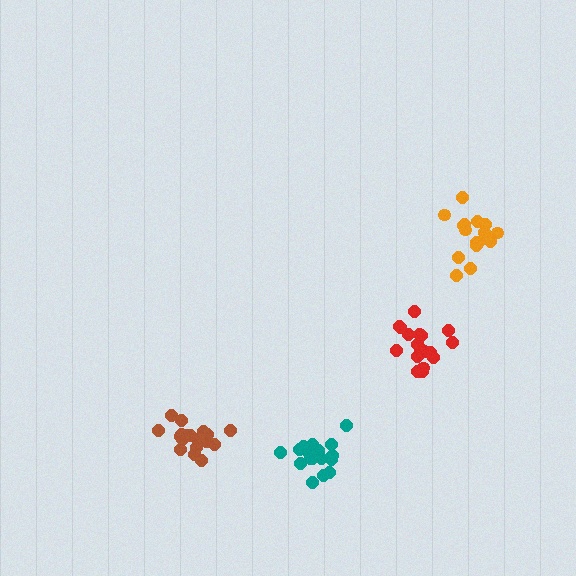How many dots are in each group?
Group 1: 18 dots, Group 2: 20 dots, Group 3: 17 dots, Group 4: 17 dots (72 total).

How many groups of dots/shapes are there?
There are 4 groups.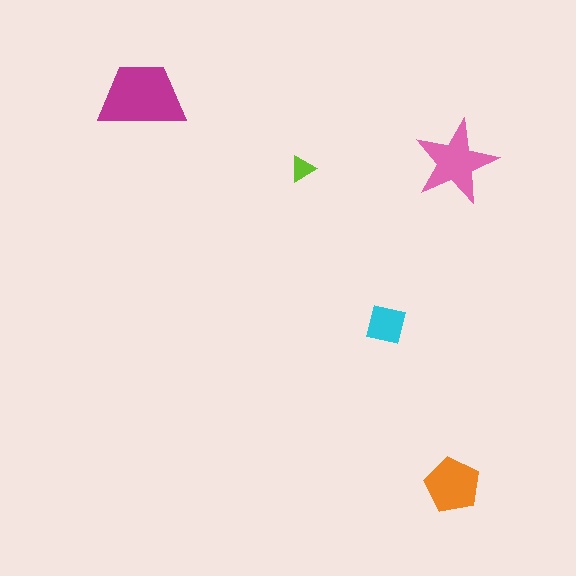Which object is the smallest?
The lime triangle.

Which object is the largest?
The magenta trapezoid.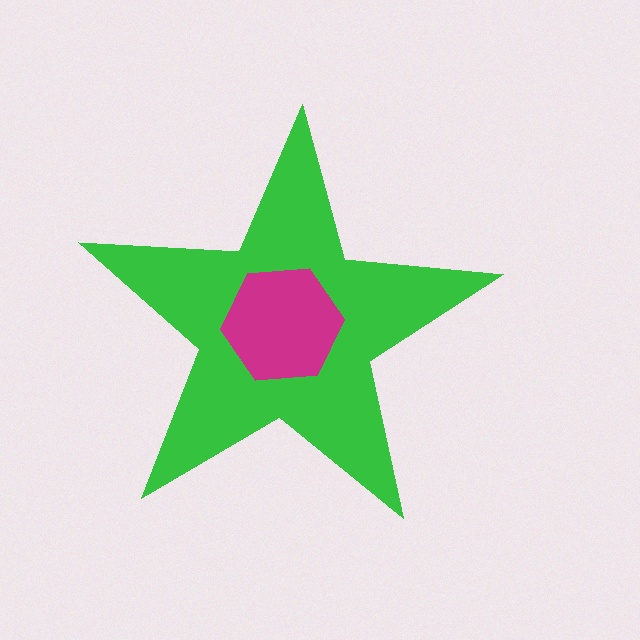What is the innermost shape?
The magenta hexagon.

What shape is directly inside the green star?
The magenta hexagon.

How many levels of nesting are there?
2.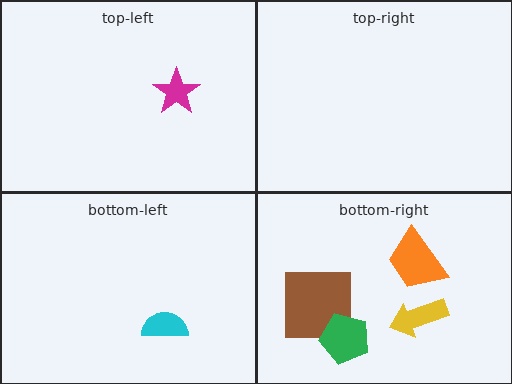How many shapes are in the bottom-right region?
4.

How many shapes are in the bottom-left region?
1.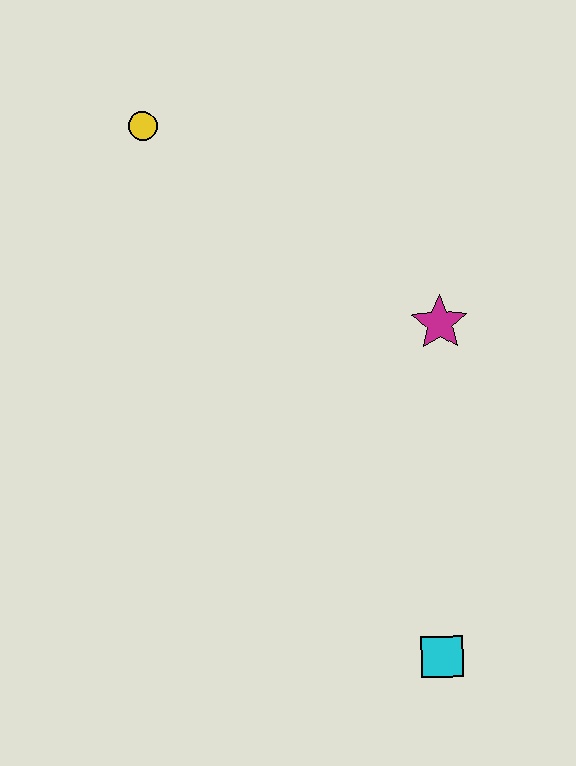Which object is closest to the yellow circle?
The magenta star is closest to the yellow circle.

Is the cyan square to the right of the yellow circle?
Yes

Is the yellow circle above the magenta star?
Yes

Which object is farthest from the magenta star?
The yellow circle is farthest from the magenta star.